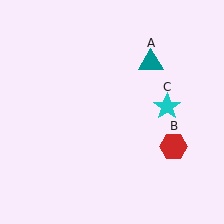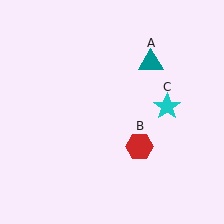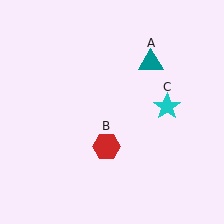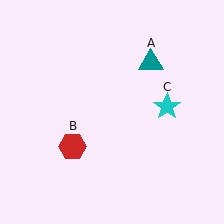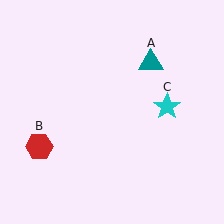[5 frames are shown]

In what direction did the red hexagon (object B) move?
The red hexagon (object B) moved left.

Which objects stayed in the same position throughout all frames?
Teal triangle (object A) and cyan star (object C) remained stationary.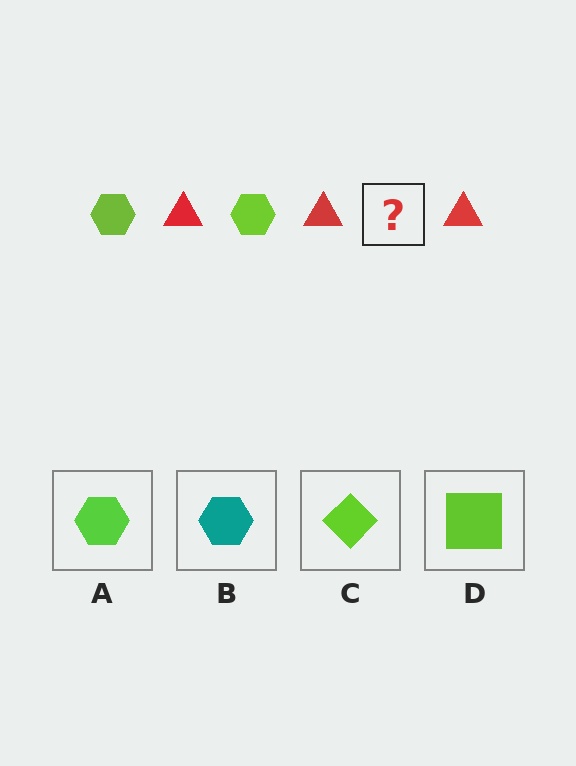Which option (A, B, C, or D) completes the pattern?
A.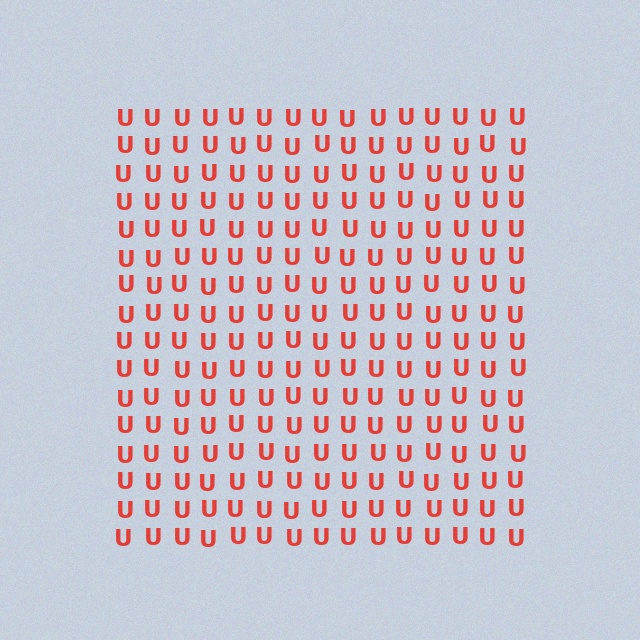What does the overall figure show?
The overall figure shows a square.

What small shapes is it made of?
It is made of small letter U's.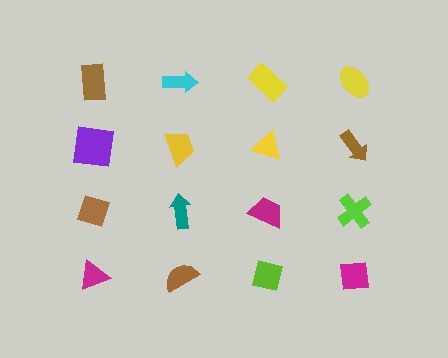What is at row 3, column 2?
A teal arrow.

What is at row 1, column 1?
A brown rectangle.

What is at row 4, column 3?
A lime square.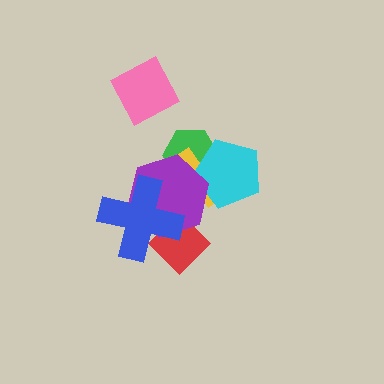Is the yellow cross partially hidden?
Yes, it is partially covered by another shape.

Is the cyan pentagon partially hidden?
Yes, it is partially covered by another shape.